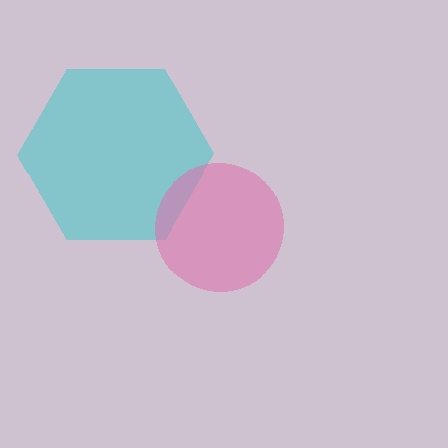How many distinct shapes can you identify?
There are 2 distinct shapes: a cyan hexagon, a pink circle.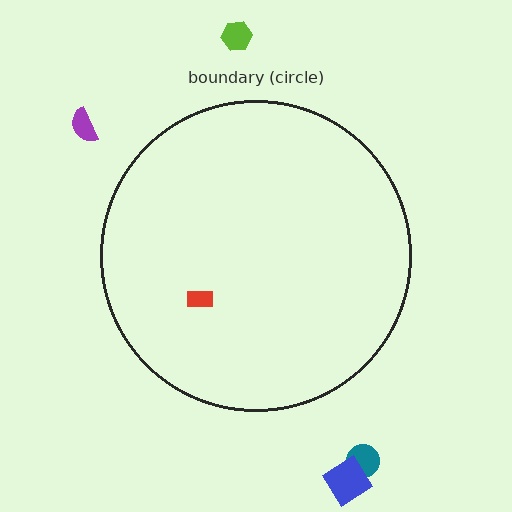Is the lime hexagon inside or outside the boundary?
Outside.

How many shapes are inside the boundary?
1 inside, 4 outside.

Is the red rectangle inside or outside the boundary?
Inside.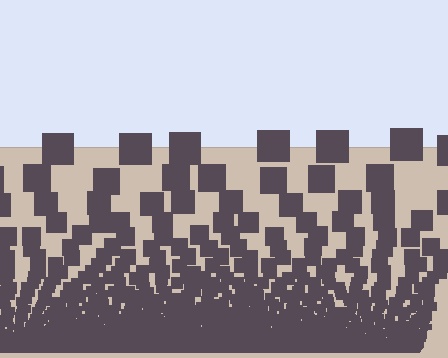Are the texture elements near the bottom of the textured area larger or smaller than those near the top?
Smaller. The gradient is inverted — elements near the bottom are smaller and denser.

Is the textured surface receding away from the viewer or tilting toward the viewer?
The surface appears to tilt toward the viewer. Texture elements get larger and sparser toward the top.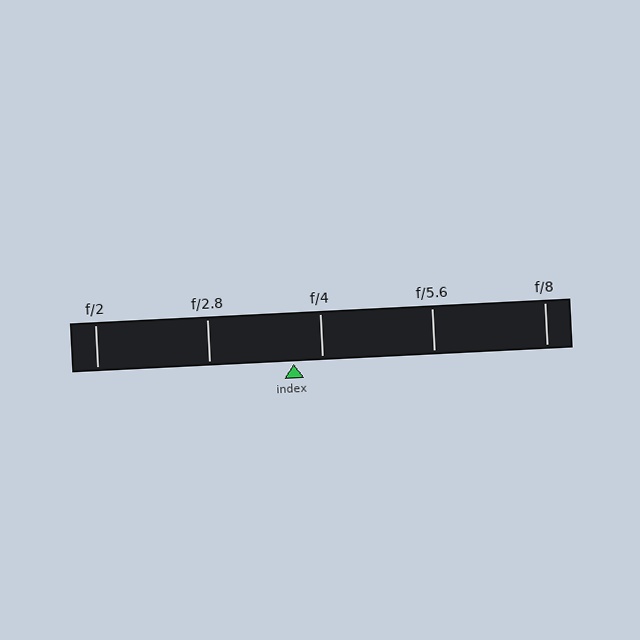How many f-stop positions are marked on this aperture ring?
There are 5 f-stop positions marked.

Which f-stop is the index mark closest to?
The index mark is closest to f/4.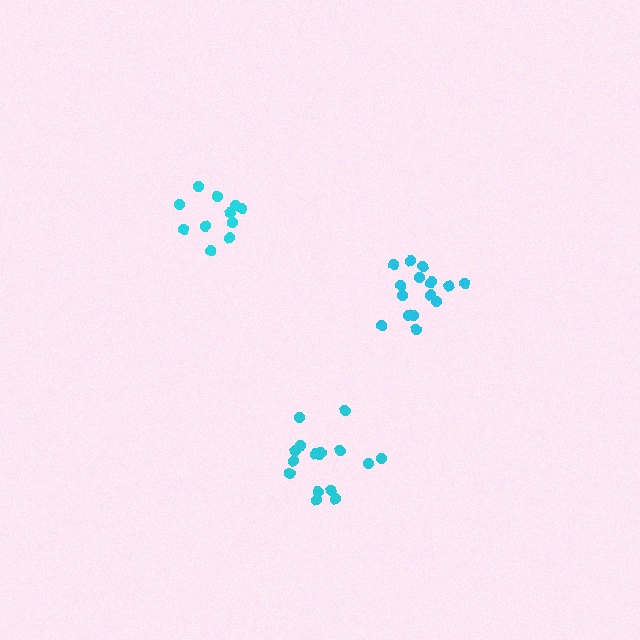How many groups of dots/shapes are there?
There are 3 groups.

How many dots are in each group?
Group 1: 16 dots, Group 2: 16 dots, Group 3: 11 dots (43 total).